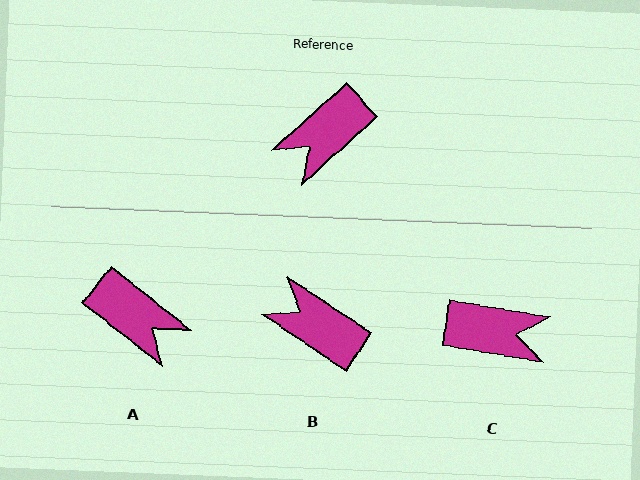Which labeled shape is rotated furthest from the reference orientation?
C, about 128 degrees away.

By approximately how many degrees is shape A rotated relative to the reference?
Approximately 100 degrees counter-clockwise.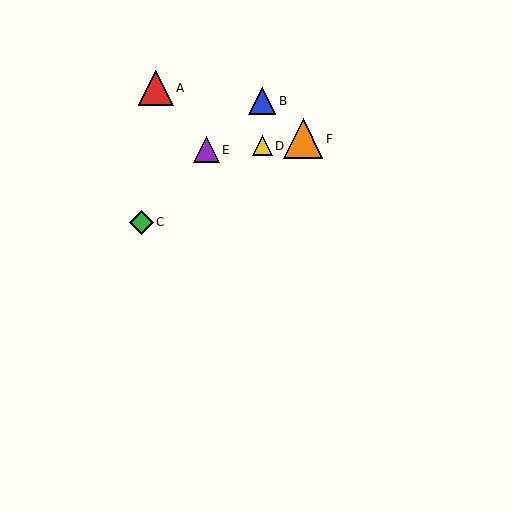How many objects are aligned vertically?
2 objects (B, D) are aligned vertically.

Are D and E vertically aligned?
No, D is at x≈262 and E is at x≈206.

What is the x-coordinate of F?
Object F is at x≈303.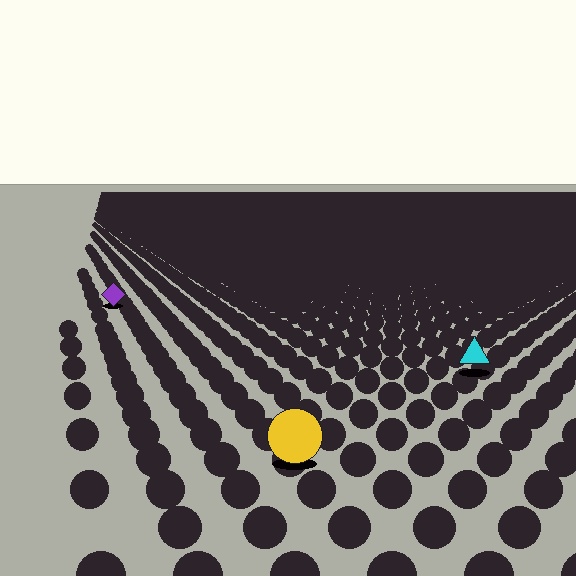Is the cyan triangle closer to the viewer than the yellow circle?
No. The yellow circle is closer — you can tell from the texture gradient: the ground texture is coarser near it.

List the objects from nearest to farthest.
From nearest to farthest: the yellow circle, the cyan triangle, the purple diamond.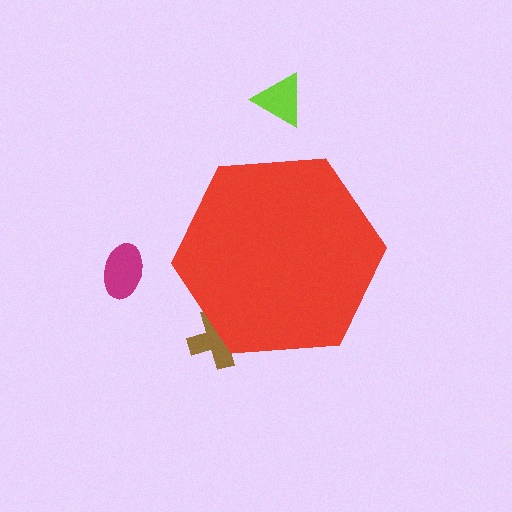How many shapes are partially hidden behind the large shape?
1 shape is partially hidden.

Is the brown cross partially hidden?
Yes, the brown cross is partially hidden behind the red hexagon.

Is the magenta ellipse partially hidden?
No, the magenta ellipse is fully visible.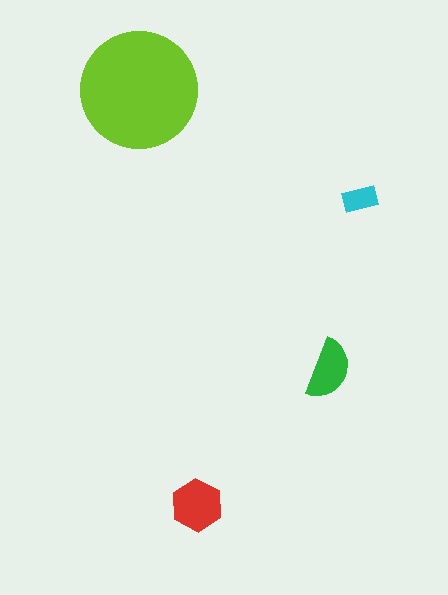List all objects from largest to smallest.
The lime circle, the red hexagon, the green semicircle, the cyan rectangle.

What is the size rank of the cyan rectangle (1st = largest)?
4th.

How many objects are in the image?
There are 4 objects in the image.